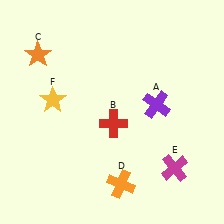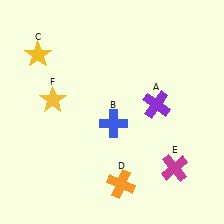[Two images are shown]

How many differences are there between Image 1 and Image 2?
There are 2 differences between the two images.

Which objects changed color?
B changed from red to blue. C changed from orange to yellow.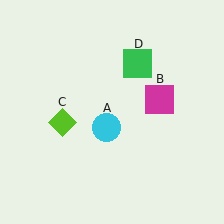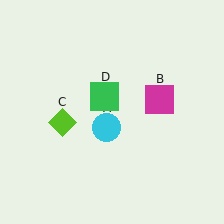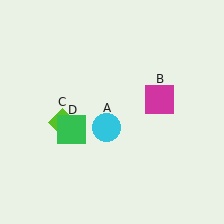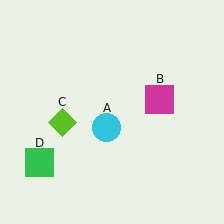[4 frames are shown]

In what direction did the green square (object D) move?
The green square (object D) moved down and to the left.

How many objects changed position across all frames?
1 object changed position: green square (object D).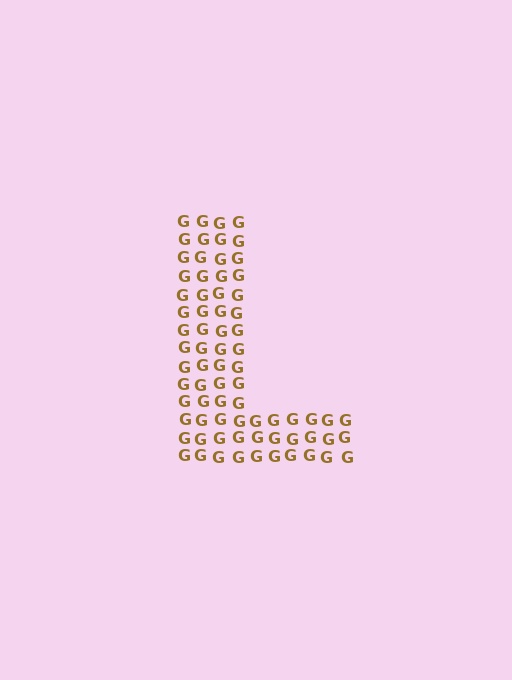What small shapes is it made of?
It is made of small letter G's.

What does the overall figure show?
The overall figure shows the letter L.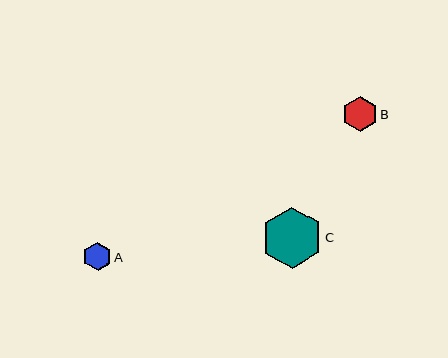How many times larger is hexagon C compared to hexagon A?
Hexagon C is approximately 2.1 times the size of hexagon A.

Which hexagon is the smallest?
Hexagon A is the smallest with a size of approximately 28 pixels.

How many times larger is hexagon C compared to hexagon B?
Hexagon C is approximately 1.7 times the size of hexagon B.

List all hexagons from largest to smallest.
From largest to smallest: C, B, A.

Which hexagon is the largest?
Hexagon C is the largest with a size of approximately 60 pixels.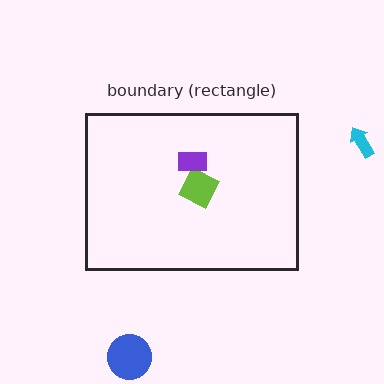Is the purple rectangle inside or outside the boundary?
Inside.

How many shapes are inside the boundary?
2 inside, 2 outside.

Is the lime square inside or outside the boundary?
Inside.